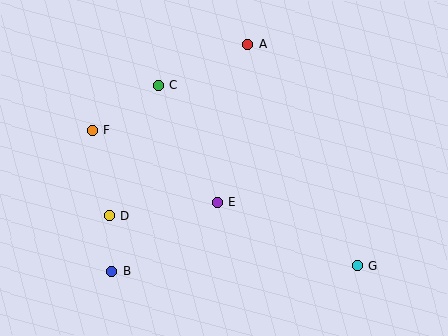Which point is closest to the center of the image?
Point E at (217, 202) is closest to the center.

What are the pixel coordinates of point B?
Point B is at (112, 271).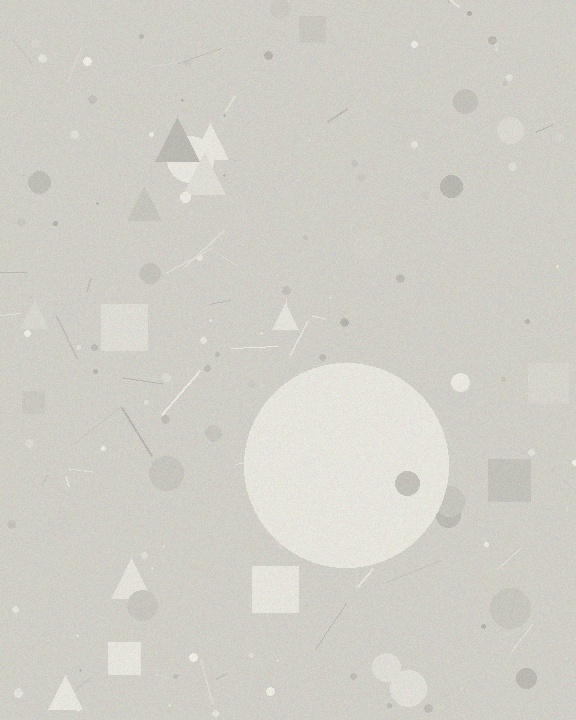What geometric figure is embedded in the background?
A circle is embedded in the background.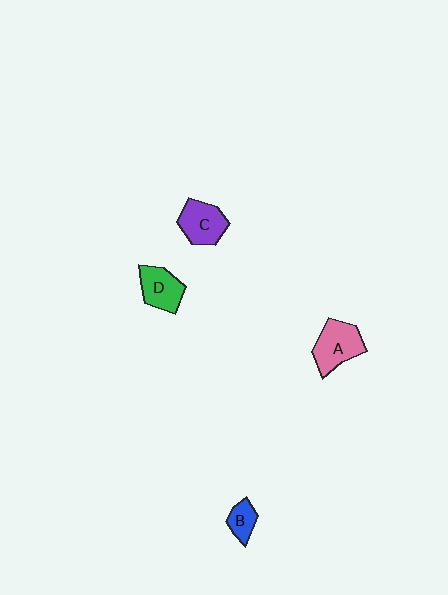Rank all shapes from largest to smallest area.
From largest to smallest: A (pink), C (purple), D (green), B (blue).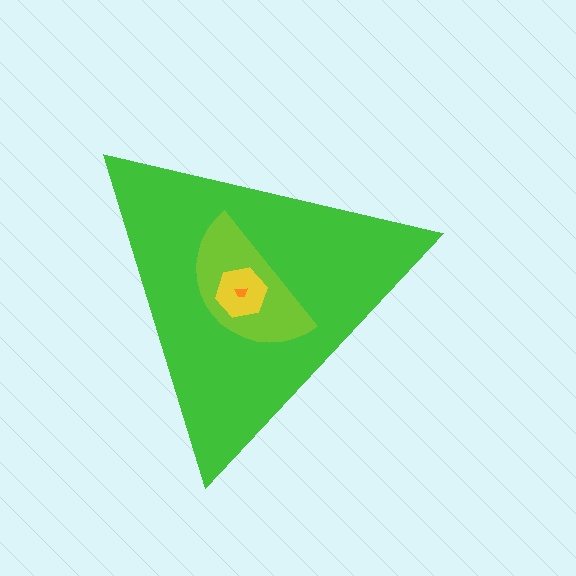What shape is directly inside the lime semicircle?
The yellow hexagon.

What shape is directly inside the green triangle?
The lime semicircle.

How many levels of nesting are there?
4.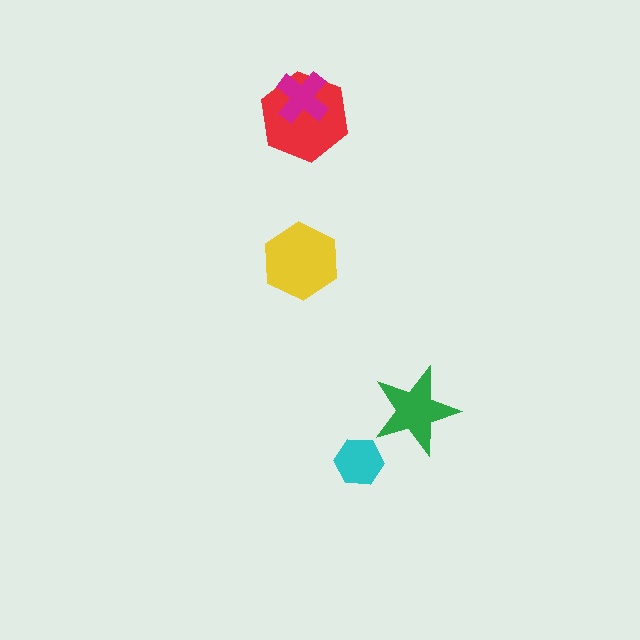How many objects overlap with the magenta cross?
1 object overlaps with the magenta cross.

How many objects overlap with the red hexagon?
1 object overlaps with the red hexagon.